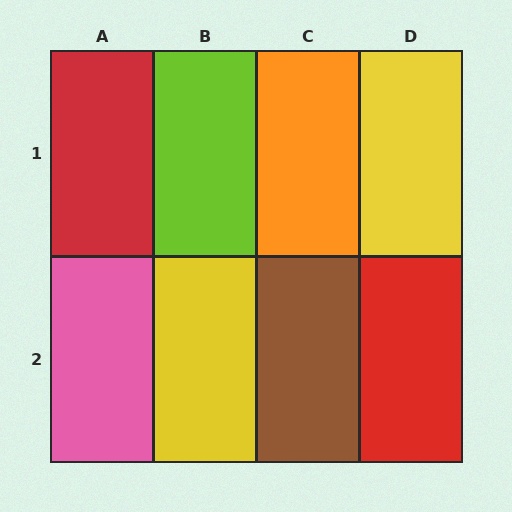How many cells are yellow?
2 cells are yellow.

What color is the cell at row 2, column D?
Red.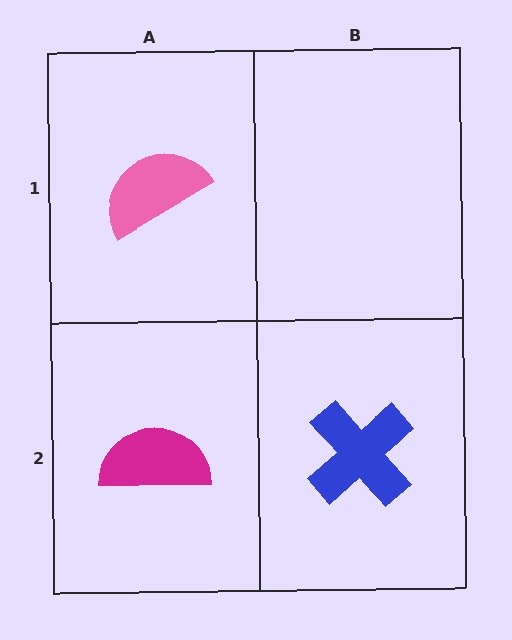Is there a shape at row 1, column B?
No, that cell is empty.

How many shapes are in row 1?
1 shape.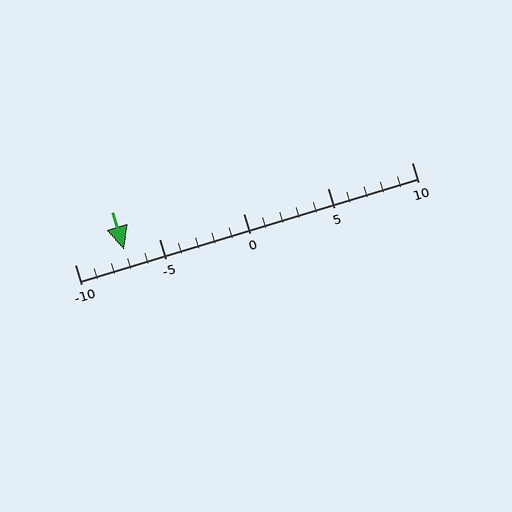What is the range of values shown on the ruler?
The ruler shows values from -10 to 10.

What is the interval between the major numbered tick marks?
The major tick marks are spaced 5 units apart.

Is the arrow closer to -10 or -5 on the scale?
The arrow is closer to -5.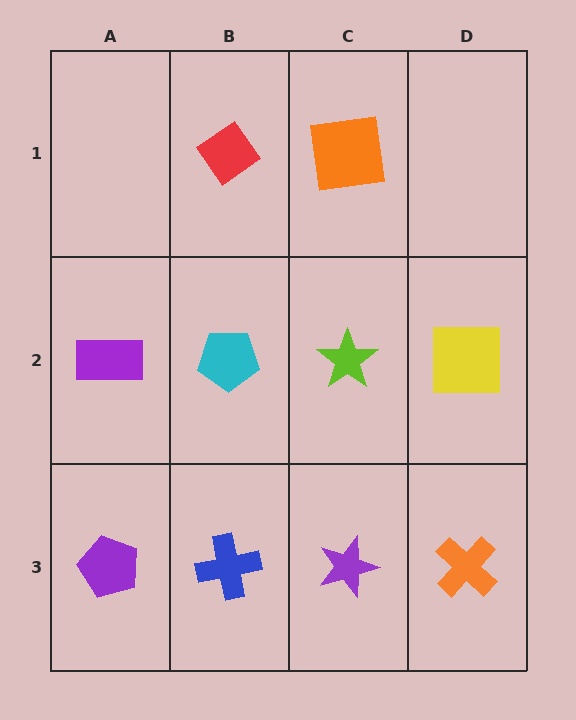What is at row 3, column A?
A purple pentagon.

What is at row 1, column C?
An orange square.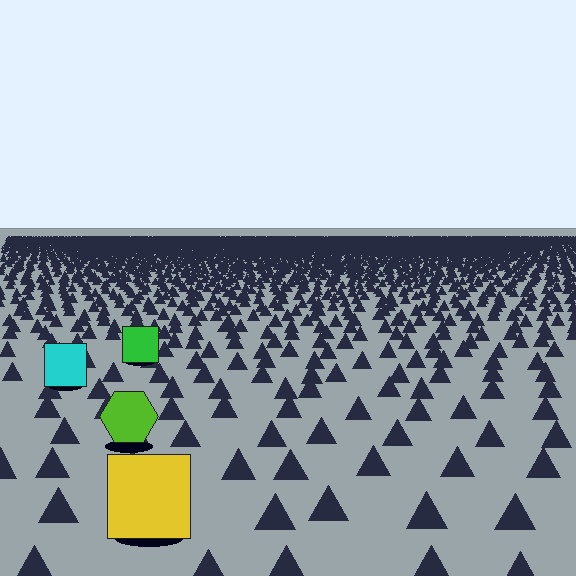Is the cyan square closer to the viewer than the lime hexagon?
No. The lime hexagon is closer — you can tell from the texture gradient: the ground texture is coarser near it.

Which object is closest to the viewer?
The yellow square is closest. The texture marks near it are larger and more spread out.